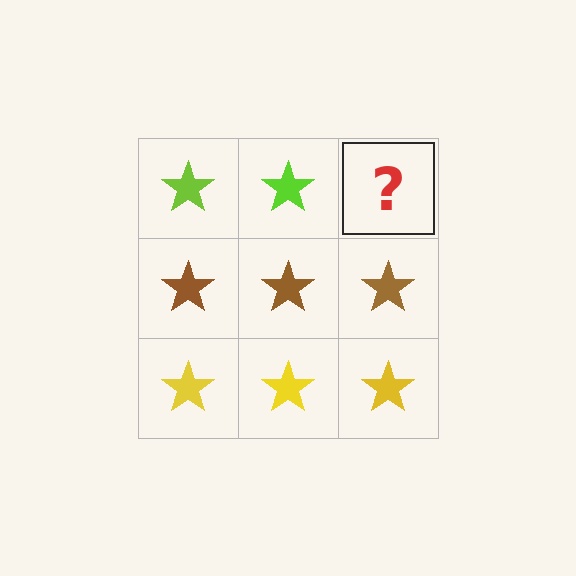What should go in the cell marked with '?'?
The missing cell should contain a lime star.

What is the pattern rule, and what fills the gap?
The rule is that each row has a consistent color. The gap should be filled with a lime star.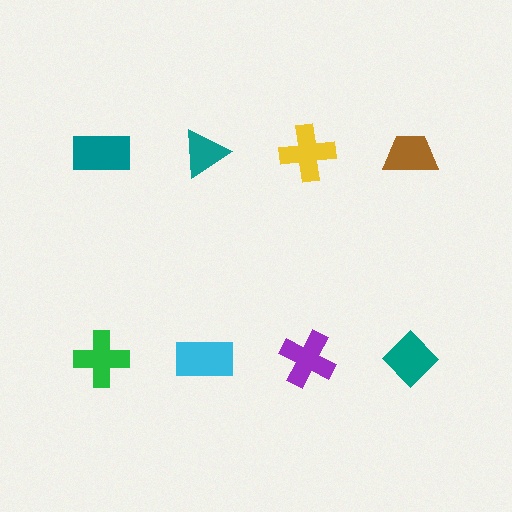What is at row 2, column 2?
A cyan rectangle.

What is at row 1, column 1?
A teal rectangle.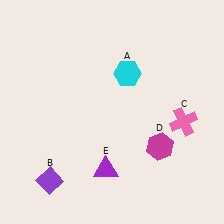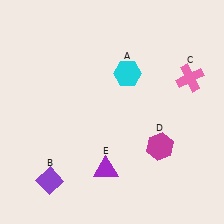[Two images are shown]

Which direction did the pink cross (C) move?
The pink cross (C) moved up.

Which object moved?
The pink cross (C) moved up.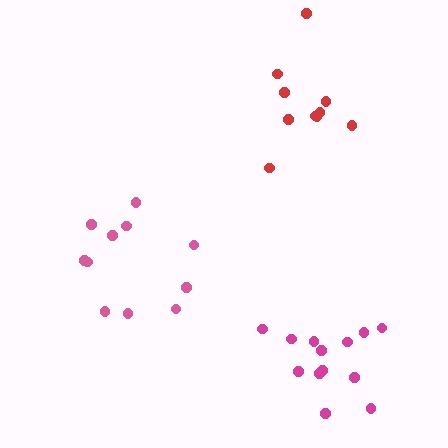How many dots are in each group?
Group 1: 11 dots, Group 2: 13 dots, Group 3: 10 dots (34 total).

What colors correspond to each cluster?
The clusters are colored: pink, magenta, red.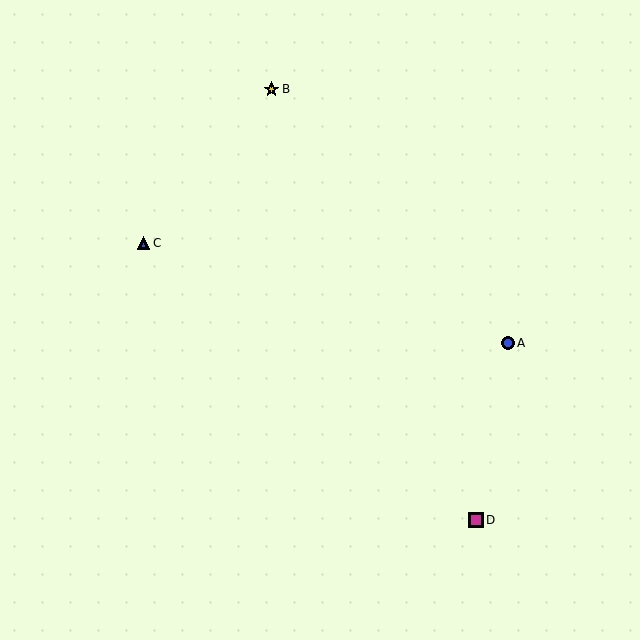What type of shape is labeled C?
Shape C is a blue triangle.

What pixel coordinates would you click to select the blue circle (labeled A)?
Click at (508, 343) to select the blue circle A.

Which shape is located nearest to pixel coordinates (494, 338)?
The blue circle (labeled A) at (508, 343) is nearest to that location.